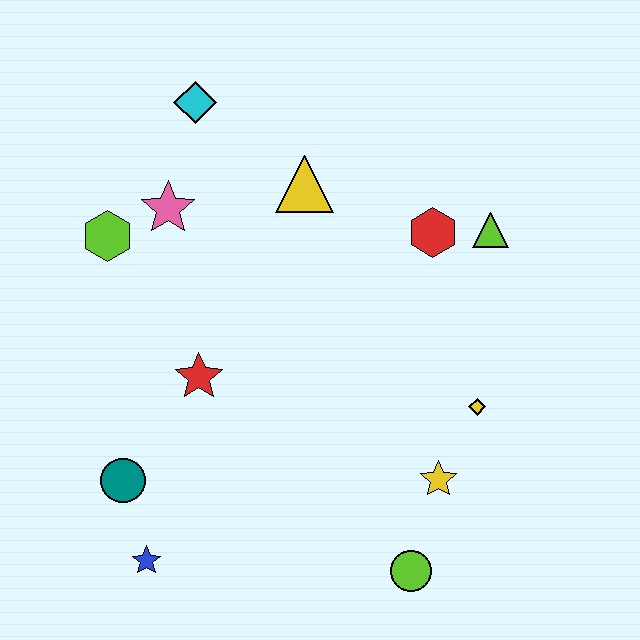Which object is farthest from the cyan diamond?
The lime circle is farthest from the cyan diamond.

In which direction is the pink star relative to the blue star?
The pink star is above the blue star.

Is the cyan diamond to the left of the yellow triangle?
Yes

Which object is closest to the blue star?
The teal circle is closest to the blue star.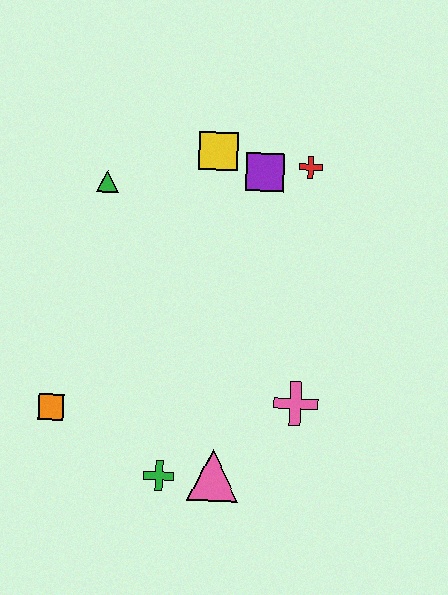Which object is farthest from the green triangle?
The pink triangle is farthest from the green triangle.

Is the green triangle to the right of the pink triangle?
No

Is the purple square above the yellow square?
No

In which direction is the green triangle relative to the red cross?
The green triangle is to the left of the red cross.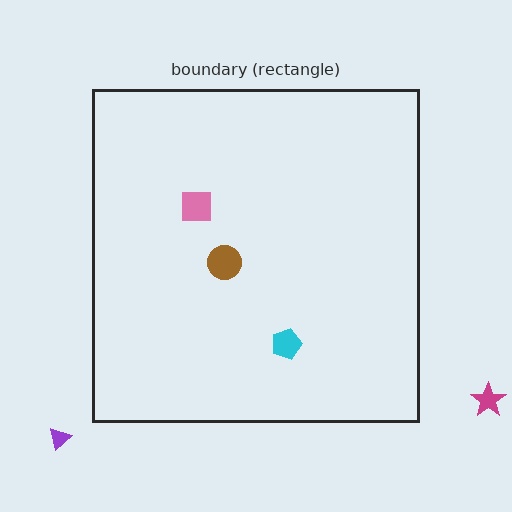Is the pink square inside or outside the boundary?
Inside.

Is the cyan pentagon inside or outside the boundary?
Inside.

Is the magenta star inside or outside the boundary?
Outside.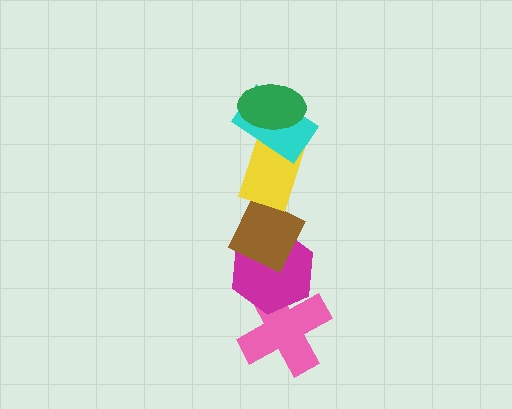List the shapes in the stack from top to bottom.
From top to bottom: the green ellipse, the cyan rectangle, the yellow rectangle, the brown diamond, the magenta hexagon, the pink cross.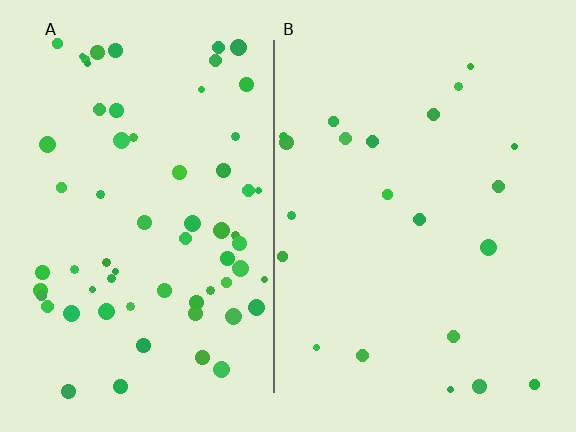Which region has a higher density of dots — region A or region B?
A (the left).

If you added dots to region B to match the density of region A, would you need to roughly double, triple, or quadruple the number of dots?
Approximately triple.